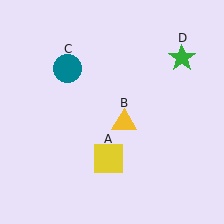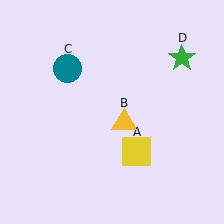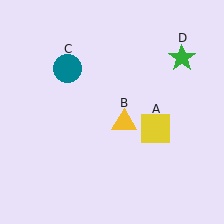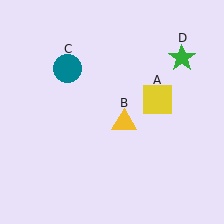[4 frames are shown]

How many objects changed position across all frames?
1 object changed position: yellow square (object A).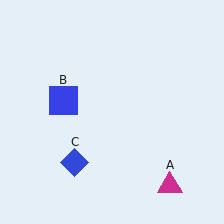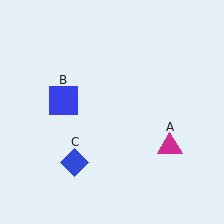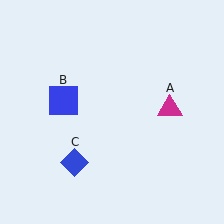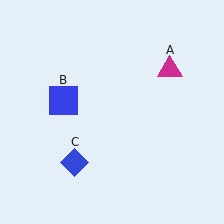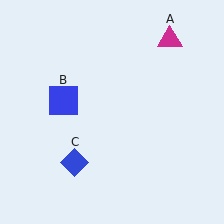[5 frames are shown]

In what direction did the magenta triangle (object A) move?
The magenta triangle (object A) moved up.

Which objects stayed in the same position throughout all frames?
Blue square (object B) and blue diamond (object C) remained stationary.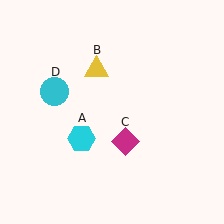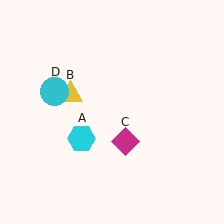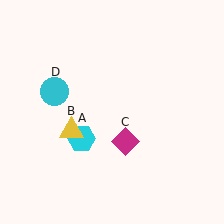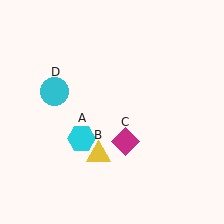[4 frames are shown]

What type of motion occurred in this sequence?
The yellow triangle (object B) rotated counterclockwise around the center of the scene.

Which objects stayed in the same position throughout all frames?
Cyan hexagon (object A) and magenta diamond (object C) and cyan circle (object D) remained stationary.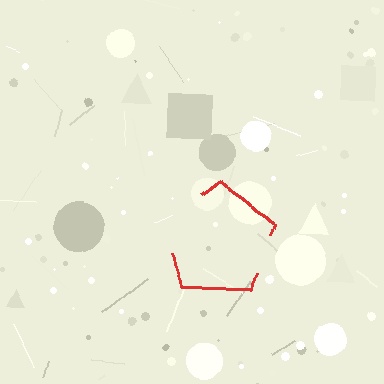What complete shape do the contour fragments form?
The contour fragments form a pentagon.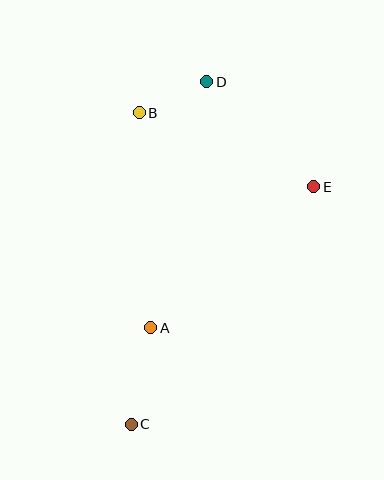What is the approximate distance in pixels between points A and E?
The distance between A and E is approximately 215 pixels.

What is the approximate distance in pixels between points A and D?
The distance between A and D is approximately 252 pixels.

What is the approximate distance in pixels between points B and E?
The distance between B and E is approximately 189 pixels.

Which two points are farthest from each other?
Points C and D are farthest from each other.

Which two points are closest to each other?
Points B and D are closest to each other.